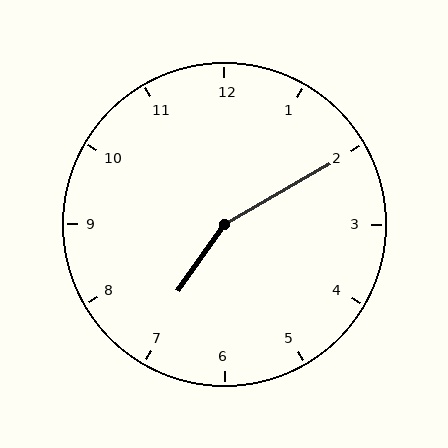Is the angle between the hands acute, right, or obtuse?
It is obtuse.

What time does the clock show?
7:10.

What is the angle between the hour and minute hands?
Approximately 155 degrees.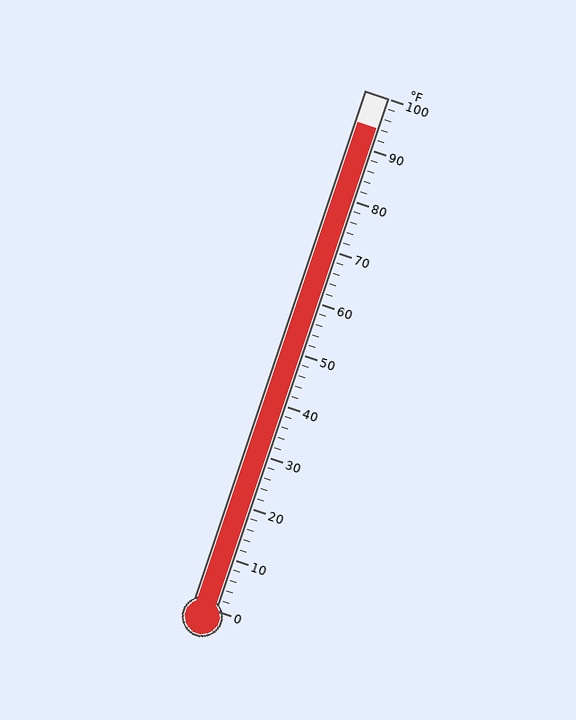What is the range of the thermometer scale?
The thermometer scale ranges from 0°F to 100°F.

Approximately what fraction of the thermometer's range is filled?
The thermometer is filled to approximately 95% of its range.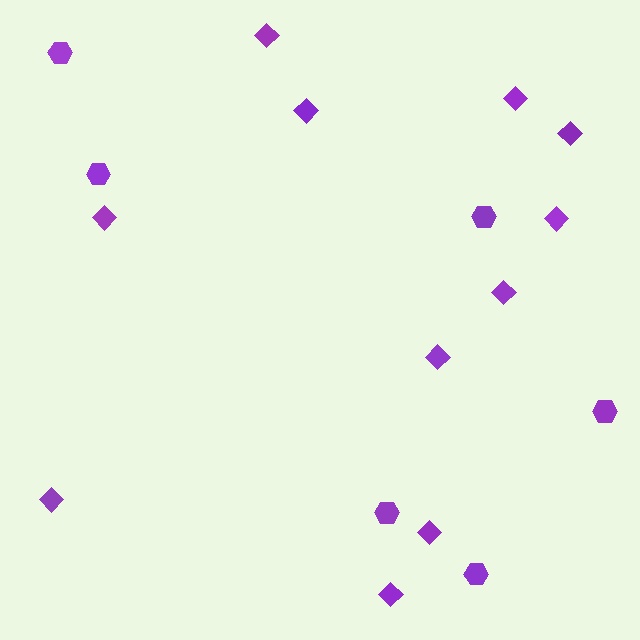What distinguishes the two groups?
There are 2 groups: one group of hexagons (6) and one group of diamonds (11).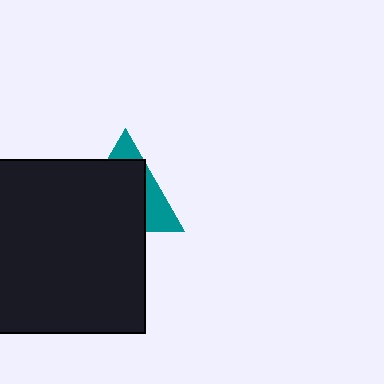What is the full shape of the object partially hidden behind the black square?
The partially hidden object is a teal triangle.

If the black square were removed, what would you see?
You would see the complete teal triangle.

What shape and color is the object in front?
The object in front is a black square.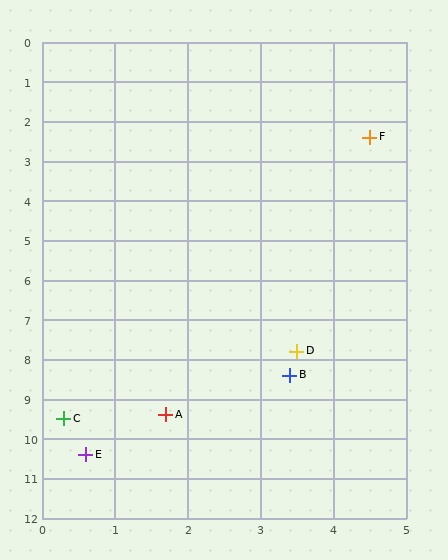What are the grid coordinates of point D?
Point D is at approximately (3.5, 7.8).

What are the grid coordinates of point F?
Point F is at approximately (4.5, 2.4).